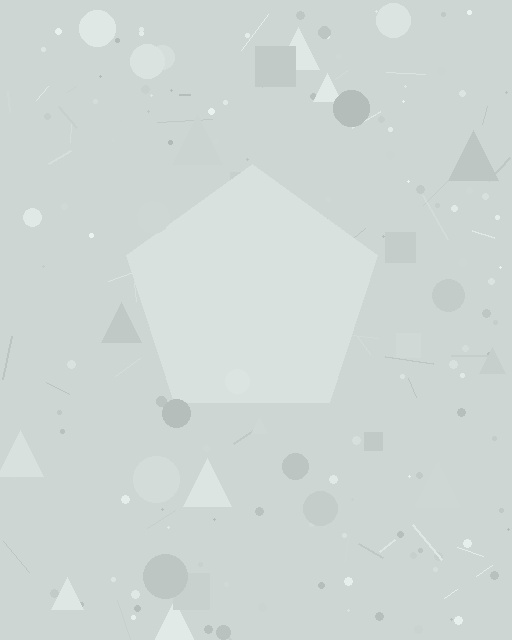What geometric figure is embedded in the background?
A pentagon is embedded in the background.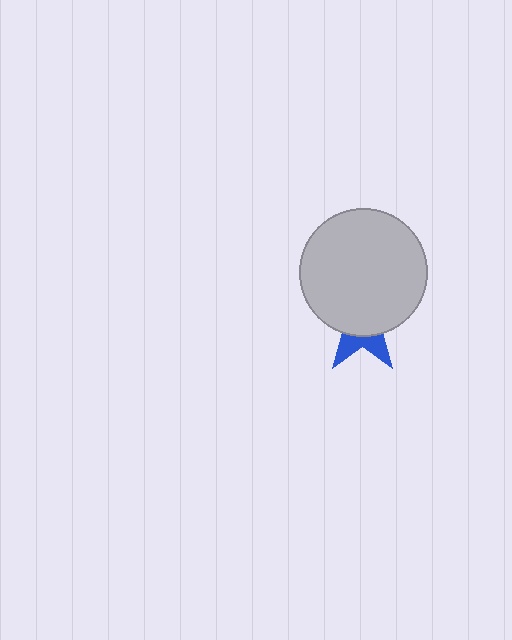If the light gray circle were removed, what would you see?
You would see the complete blue star.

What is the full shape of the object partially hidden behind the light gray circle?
The partially hidden object is a blue star.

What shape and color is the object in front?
The object in front is a light gray circle.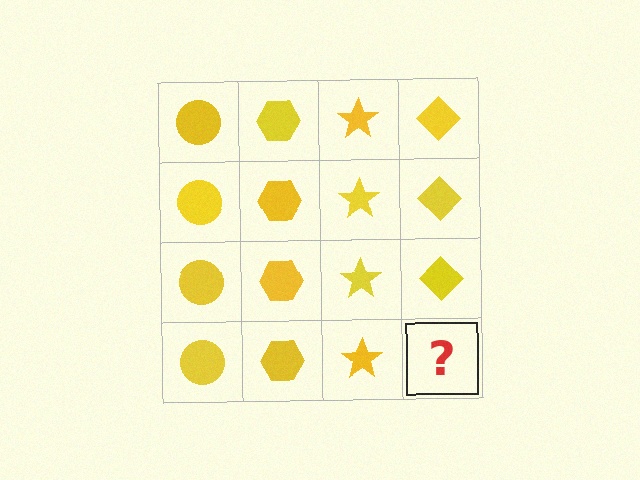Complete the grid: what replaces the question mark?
The question mark should be replaced with a yellow diamond.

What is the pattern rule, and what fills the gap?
The rule is that each column has a consistent shape. The gap should be filled with a yellow diamond.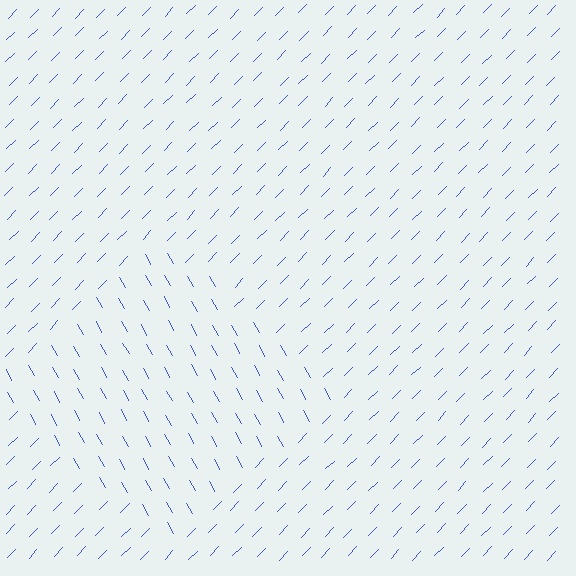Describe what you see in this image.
The image is filled with small blue line segments. A diamond region in the image has lines oriented differently from the surrounding lines, creating a visible texture boundary.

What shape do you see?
I see a diamond.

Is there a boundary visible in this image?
Yes, there is a texture boundary formed by a change in line orientation.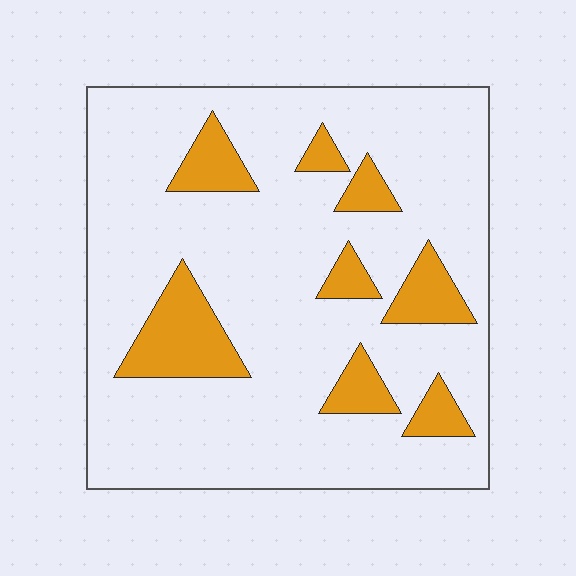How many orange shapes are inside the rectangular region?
8.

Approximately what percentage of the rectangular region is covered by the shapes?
Approximately 15%.